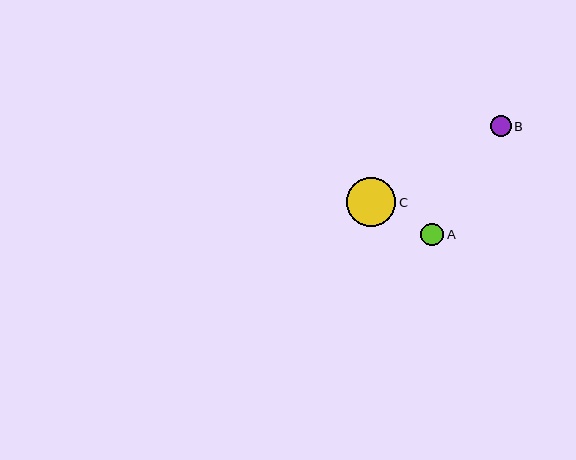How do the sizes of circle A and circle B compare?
Circle A and circle B are approximately the same size.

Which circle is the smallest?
Circle B is the smallest with a size of approximately 21 pixels.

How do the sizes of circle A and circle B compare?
Circle A and circle B are approximately the same size.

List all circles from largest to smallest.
From largest to smallest: C, A, B.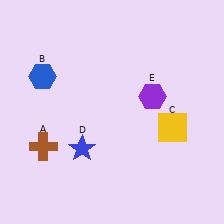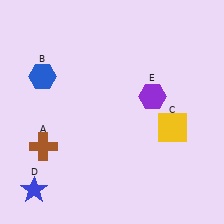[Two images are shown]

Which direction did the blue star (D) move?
The blue star (D) moved left.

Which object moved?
The blue star (D) moved left.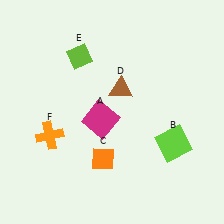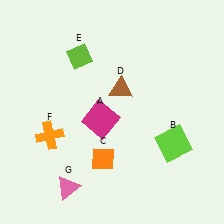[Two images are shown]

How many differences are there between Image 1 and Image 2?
There is 1 difference between the two images.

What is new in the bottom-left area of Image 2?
A pink triangle (G) was added in the bottom-left area of Image 2.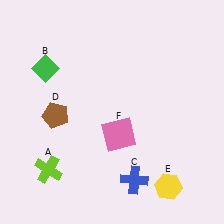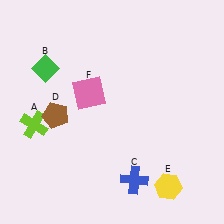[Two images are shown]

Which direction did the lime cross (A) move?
The lime cross (A) moved up.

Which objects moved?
The objects that moved are: the lime cross (A), the pink square (F).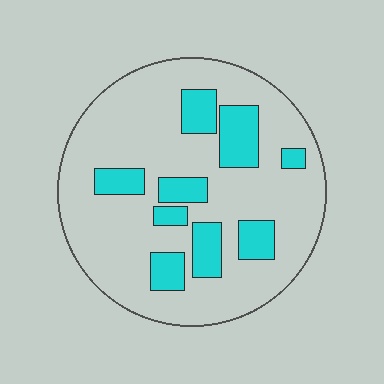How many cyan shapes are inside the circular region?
9.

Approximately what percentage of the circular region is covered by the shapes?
Approximately 20%.